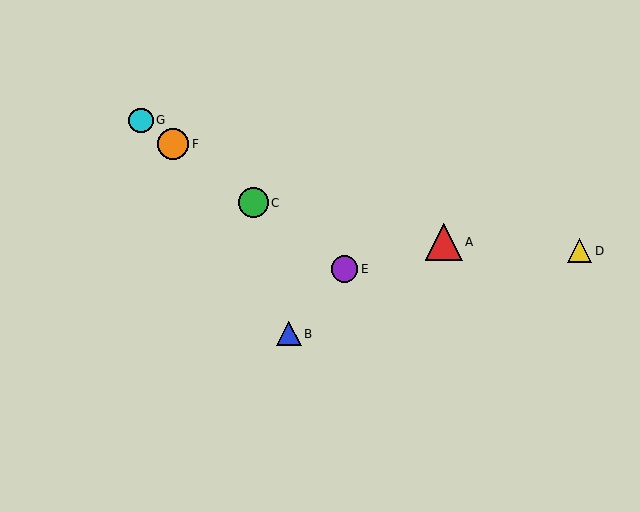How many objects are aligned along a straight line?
4 objects (C, E, F, G) are aligned along a straight line.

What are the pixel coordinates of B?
Object B is at (289, 334).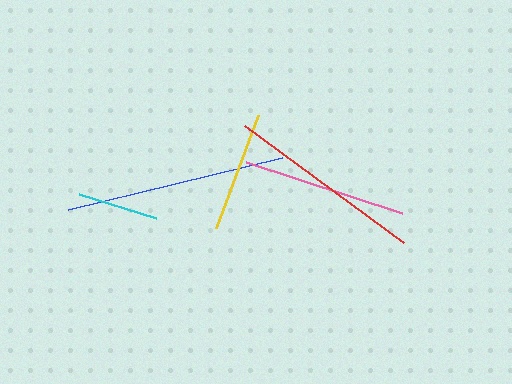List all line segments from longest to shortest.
From longest to shortest: blue, red, pink, yellow, cyan.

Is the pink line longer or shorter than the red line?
The red line is longer than the pink line.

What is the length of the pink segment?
The pink segment is approximately 164 pixels long.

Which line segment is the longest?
The blue line is the longest at approximately 220 pixels.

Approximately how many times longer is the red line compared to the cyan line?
The red line is approximately 2.5 times the length of the cyan line.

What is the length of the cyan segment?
The cyan segment is approximately 81 pixels long.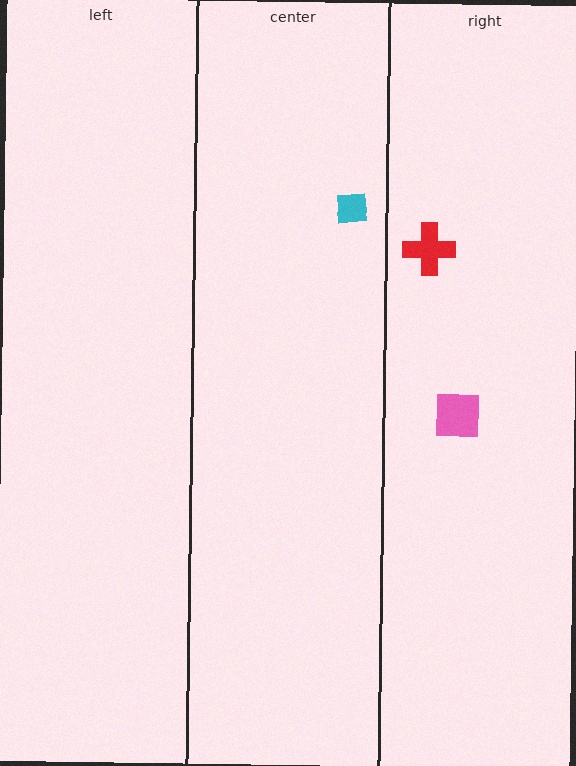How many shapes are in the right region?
2.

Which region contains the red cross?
The right region.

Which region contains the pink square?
The right region.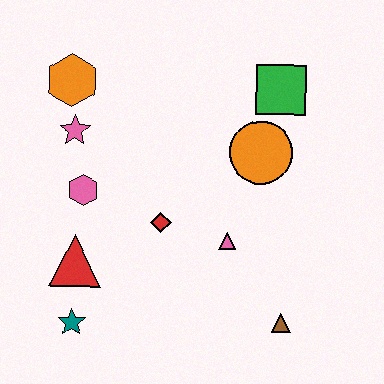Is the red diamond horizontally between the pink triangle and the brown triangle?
No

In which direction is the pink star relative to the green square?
The pink star is to the left of the green square.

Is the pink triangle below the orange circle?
Yes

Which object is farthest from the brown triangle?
The orange hexagon is farthest from the brown triangle.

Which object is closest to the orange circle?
The green square is closest to the orange circle.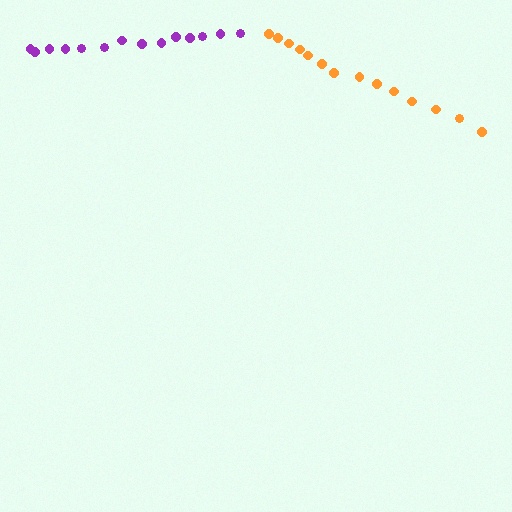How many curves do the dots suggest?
There are 2 distinct paths.